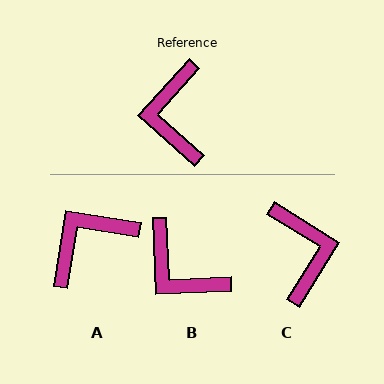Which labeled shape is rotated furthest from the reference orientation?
C, about 170 degrees away.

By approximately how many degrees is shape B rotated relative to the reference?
Approximately 44 degrees counter-clockwise.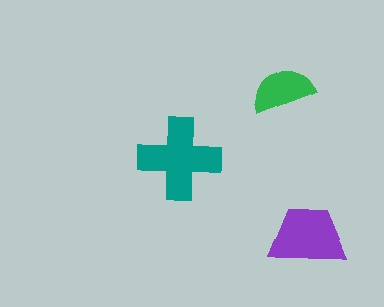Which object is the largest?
The teal cross.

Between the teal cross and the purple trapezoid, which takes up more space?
The teal cross.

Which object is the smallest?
The green semicircle.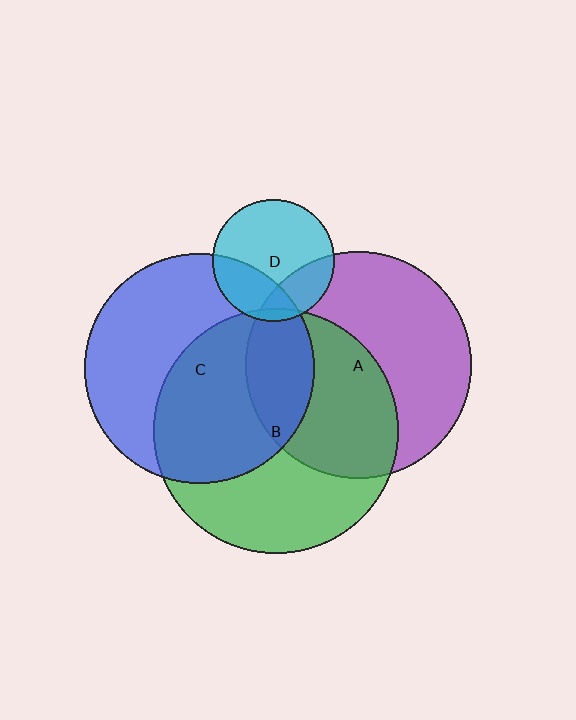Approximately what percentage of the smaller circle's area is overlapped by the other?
Approximately 50%.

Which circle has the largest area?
Circle B (green).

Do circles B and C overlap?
Yes.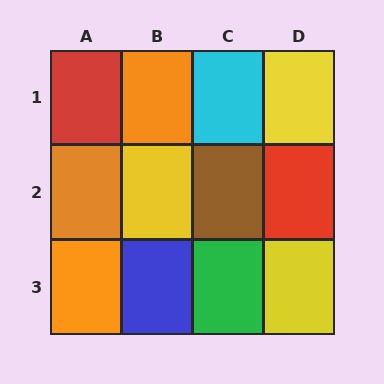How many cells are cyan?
1 cell is cyan.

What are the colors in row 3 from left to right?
Orange, blue, green, yellow.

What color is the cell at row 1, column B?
Orange.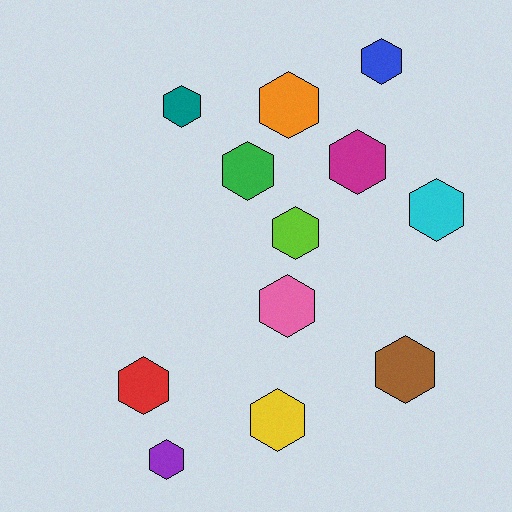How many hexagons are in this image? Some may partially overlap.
There are 12 hexagons.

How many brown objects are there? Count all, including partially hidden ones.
There is 1 brown object.